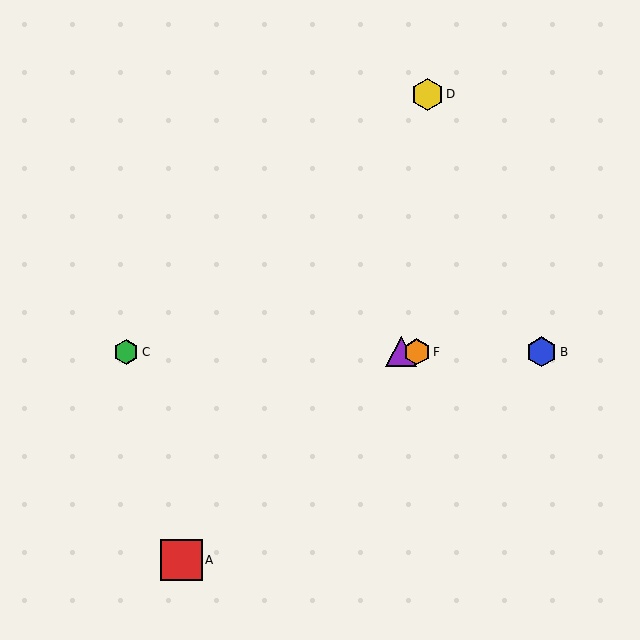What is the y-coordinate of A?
Object A is at y≈560.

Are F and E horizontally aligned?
Yes, both are at y≈352.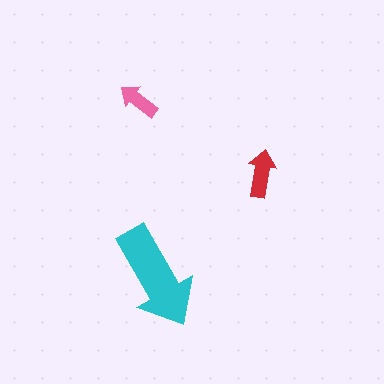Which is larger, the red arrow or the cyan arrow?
The cyan one.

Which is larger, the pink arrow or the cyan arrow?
The cyan one.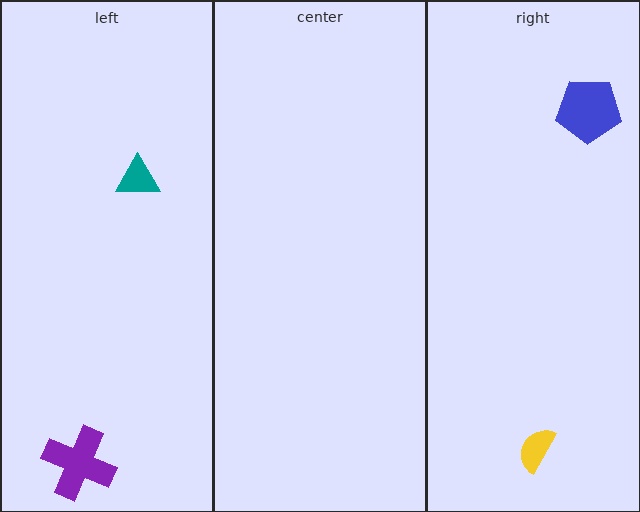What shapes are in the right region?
The yellow semicircle, the blue pentagon.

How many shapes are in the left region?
2.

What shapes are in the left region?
The purple cross, the teal triangle.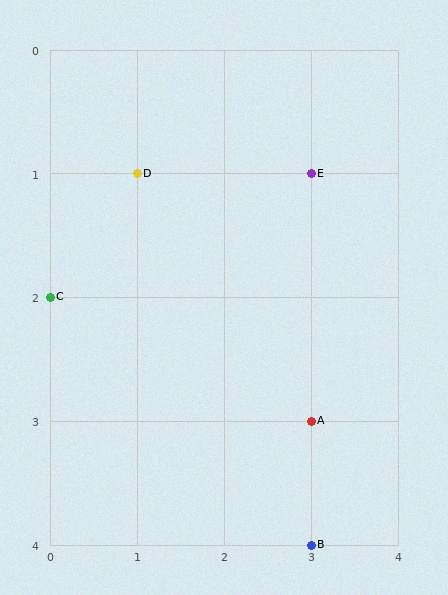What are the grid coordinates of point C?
Point C is at grid coordinates (0, 2).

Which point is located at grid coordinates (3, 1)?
Point E is at (3, 1).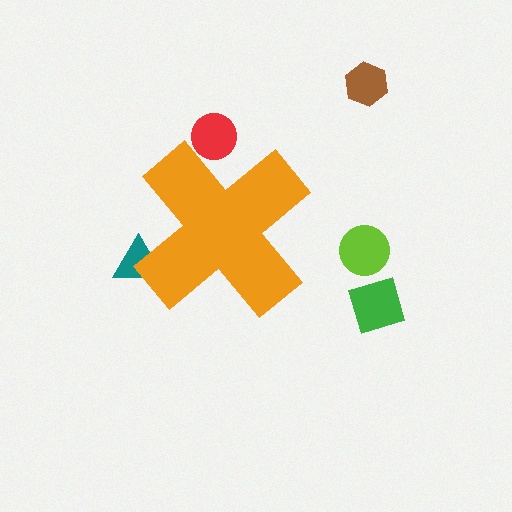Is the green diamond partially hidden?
No, the green diamond is fully visible.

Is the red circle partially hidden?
Yes, the red circle is partially hidden behind the orange cross.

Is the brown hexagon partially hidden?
No, the brown hexagon is fully visible.